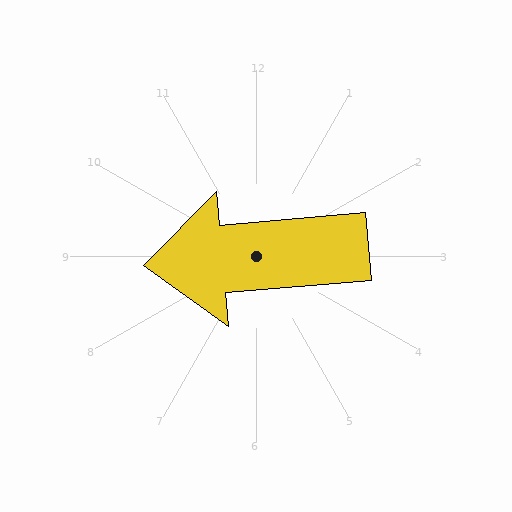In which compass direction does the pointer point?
West.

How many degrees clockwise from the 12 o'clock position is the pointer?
Approximately 265 degrees.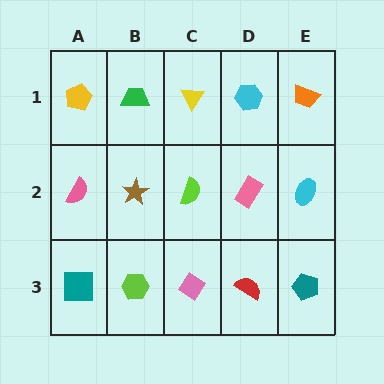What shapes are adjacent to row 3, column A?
A pink semicircle (row 2, column A), a lime hexagon (row 3, column B).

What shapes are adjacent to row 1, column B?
A brown star (row 2, column B), a yellow pentagon (row 1, column A), a yellow triangle (row 1, column C).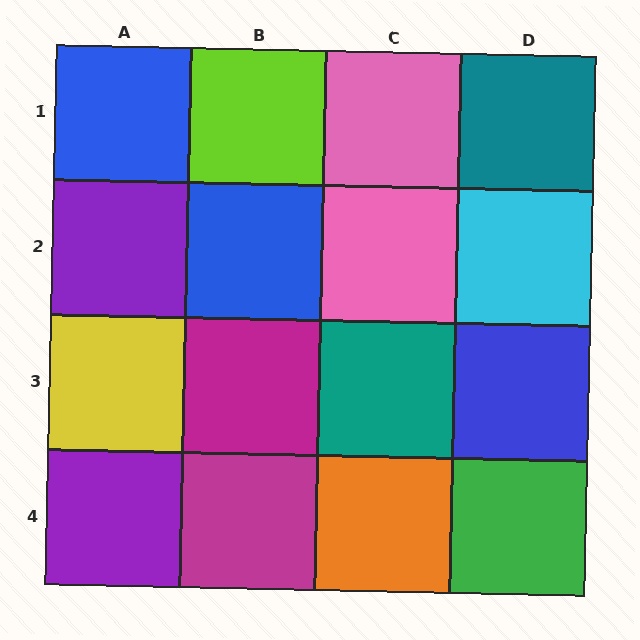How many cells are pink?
2 cells are pink.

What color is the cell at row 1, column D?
Teal.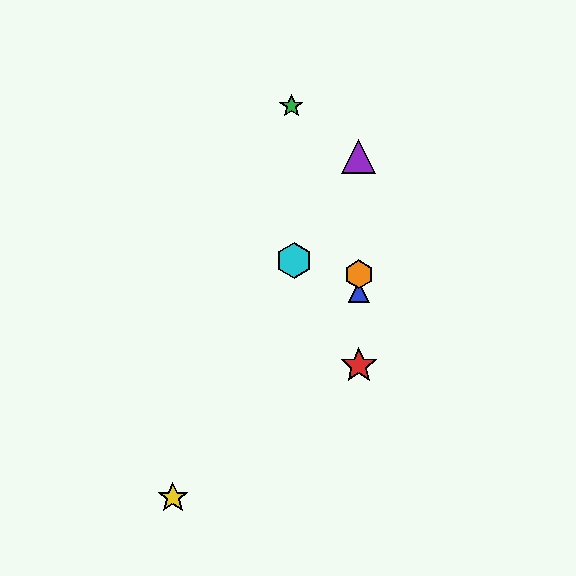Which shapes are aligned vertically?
The red star, the blue triangle, the purple triangle, the orange hexagon are aligned vertically.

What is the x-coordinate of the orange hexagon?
The orange hexagon is at x≈359.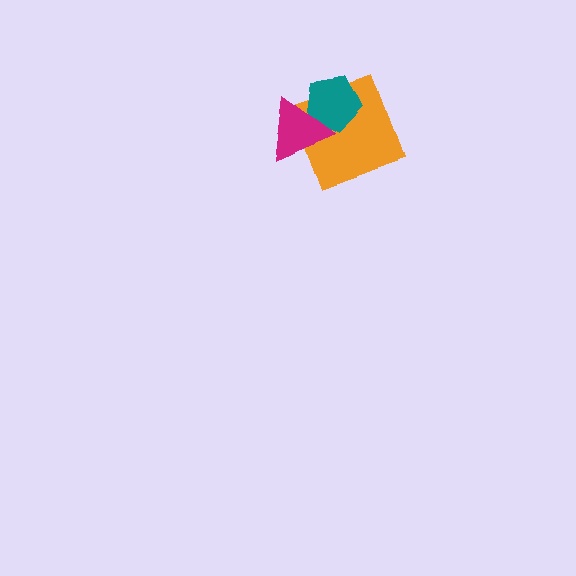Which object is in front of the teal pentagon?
The magenta triangle is in front of the teal pentagon.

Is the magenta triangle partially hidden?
No, no other shape covers it.